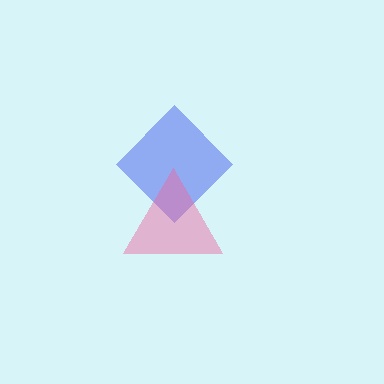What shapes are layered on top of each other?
The layered shapes are: a blue diamond, a pink triangle.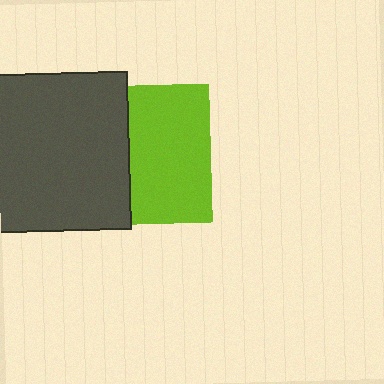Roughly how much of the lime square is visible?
About half of it is visible (roughly 58%).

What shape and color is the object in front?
The object in front is a dark gray square.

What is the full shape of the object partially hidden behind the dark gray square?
The partially hidden object is a lime square.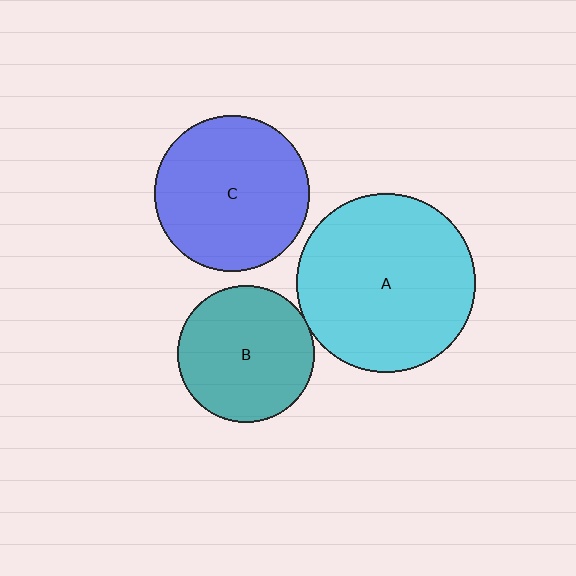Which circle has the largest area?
Circle A (cyan).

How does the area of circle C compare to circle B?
Approximately 1.3 times.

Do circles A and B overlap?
Yes.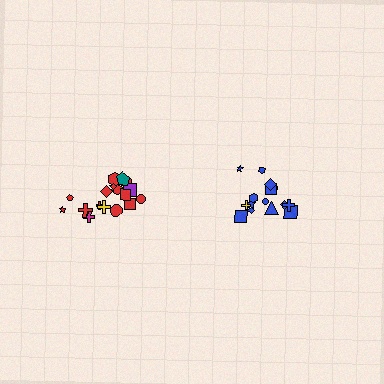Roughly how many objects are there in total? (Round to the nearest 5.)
Roughly 35 objects in total.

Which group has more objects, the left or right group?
The left group.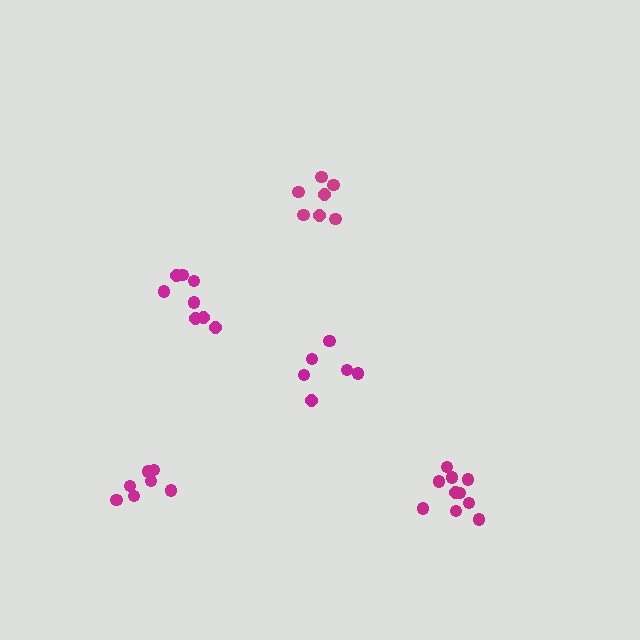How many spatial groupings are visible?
There are 5 spatial groupings.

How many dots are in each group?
Group 1: 11 dots, Group 2: 6 dots, Group 3: 7 dots, Group 4: 7 dots, Group 5: 8 dots (39 total).